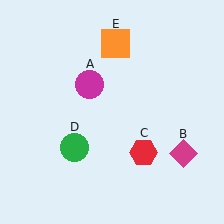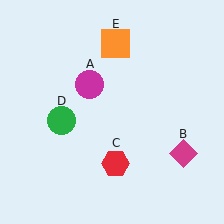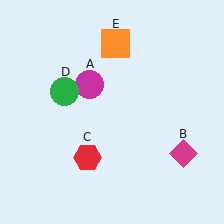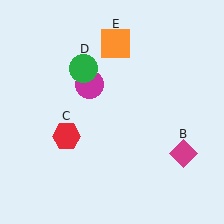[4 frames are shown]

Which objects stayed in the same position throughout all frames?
Magenta circle (object A) and magenta diamond (object B) and orange square (object E) remained stationary.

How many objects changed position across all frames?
2 objects changed position: red hexagon (object C), green circle (object D).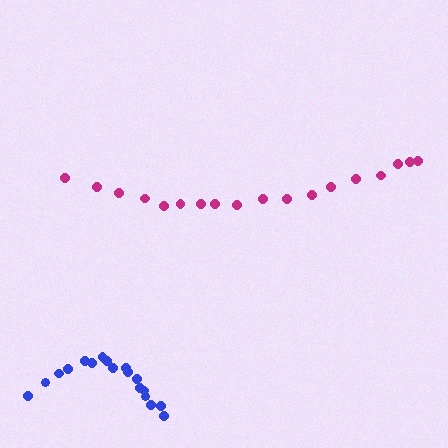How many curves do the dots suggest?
There are 2 distinct paths.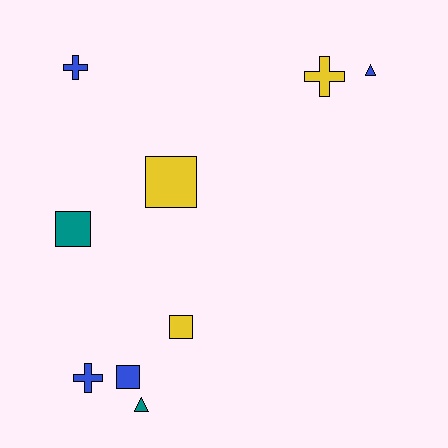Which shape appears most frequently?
Square, with 4 objects.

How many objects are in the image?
There are 9 objects.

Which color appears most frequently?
Blue, with 4 objects.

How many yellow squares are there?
There are 2 yellow squares.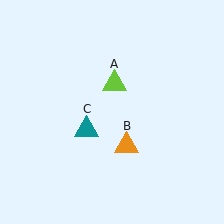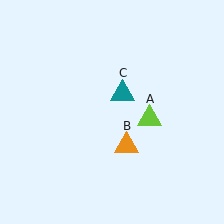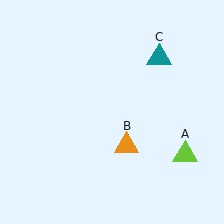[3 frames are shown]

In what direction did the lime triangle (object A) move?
The lime triangle (object A) moved down and to the right.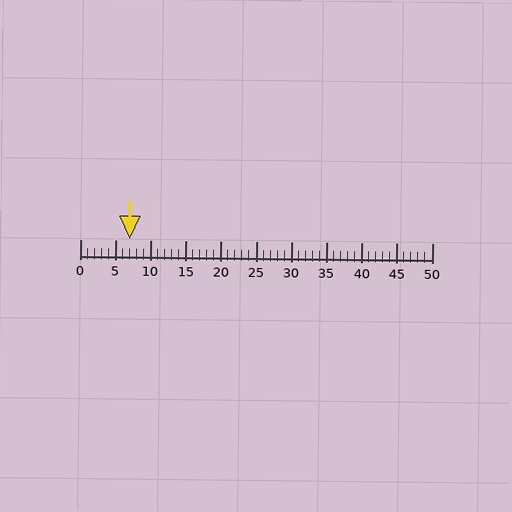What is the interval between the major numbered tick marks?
The major tick marks are spaced 5 units apart.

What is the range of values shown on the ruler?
The ruler shows values from 0 to 50.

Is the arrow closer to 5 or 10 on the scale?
The arrow is closer to 5.